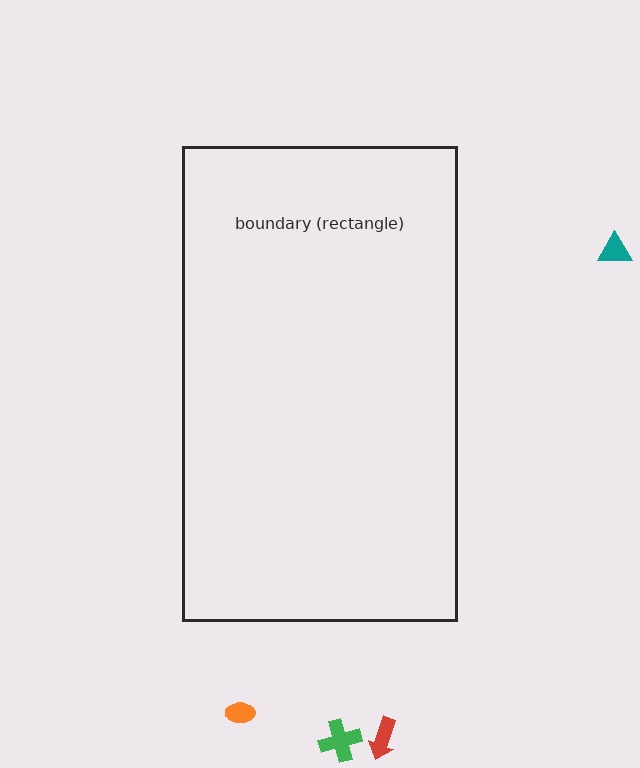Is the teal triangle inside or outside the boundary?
Outside.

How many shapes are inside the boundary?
0 inside, 4 outside.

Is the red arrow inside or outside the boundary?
Outside.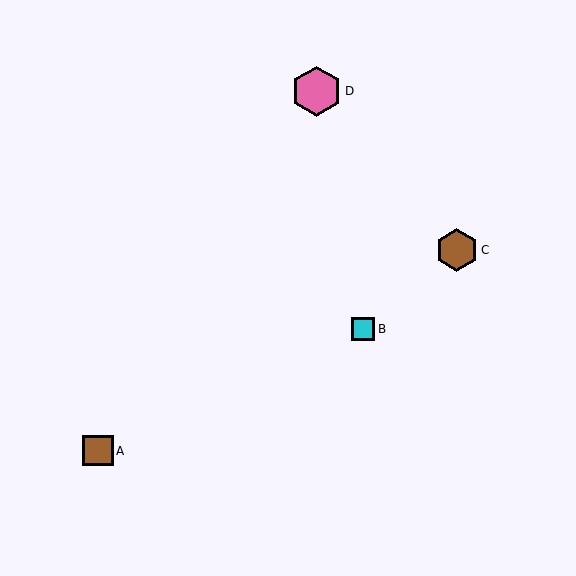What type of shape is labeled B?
Shape B is a cyan square.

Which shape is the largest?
The pink hexagon (labeled D) is the largest.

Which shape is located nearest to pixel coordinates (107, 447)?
The brown square (labeled A) at (98, 451) is nearest to that location.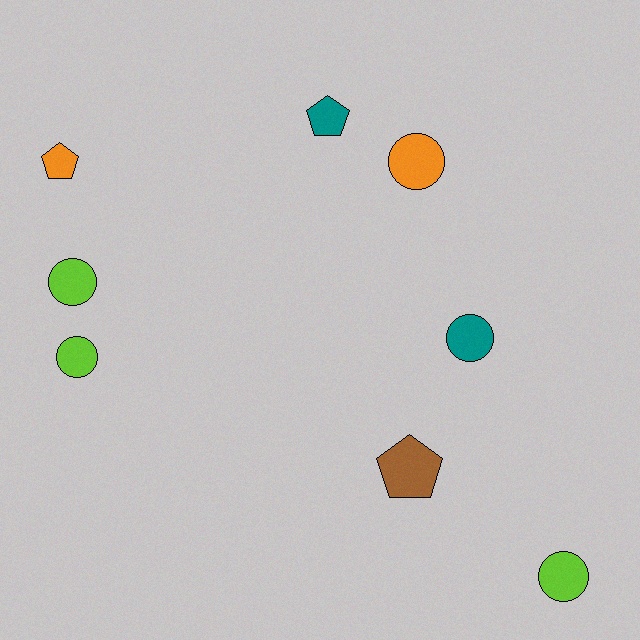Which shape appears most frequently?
Circle, with 5 objects.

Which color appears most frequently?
Lime, with 3 objects.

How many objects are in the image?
There are 8 objects.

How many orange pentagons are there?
There is 1 orange pentagon.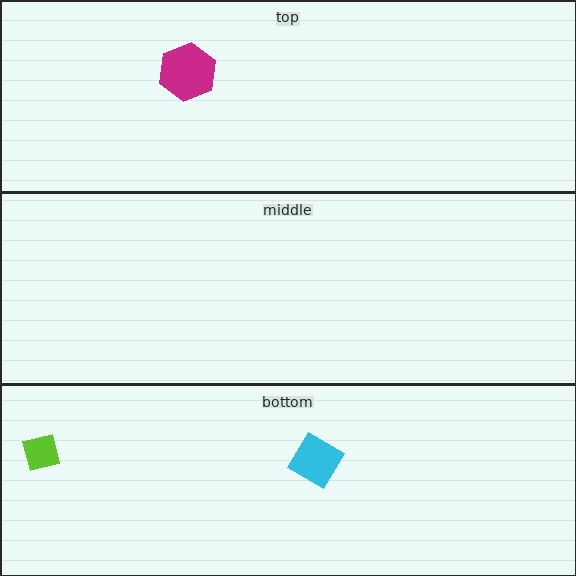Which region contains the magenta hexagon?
The top region.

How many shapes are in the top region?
1.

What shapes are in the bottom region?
The lime square, the cyan diamond.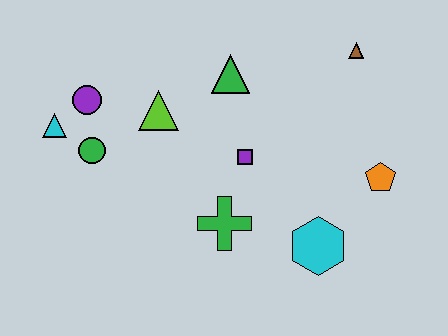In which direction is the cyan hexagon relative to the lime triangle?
The cyan hexagon is to the right of the lime triangle.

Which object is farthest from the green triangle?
The cyan hexagon is farthest from the green triangle.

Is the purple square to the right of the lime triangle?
Yes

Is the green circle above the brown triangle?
No